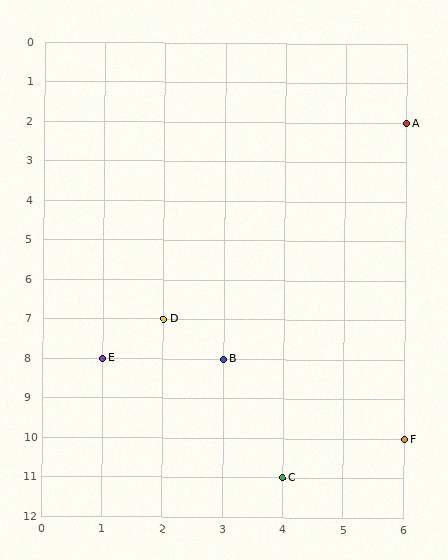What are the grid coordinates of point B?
Point B is at grid coordinates (3, 8).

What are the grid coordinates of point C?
Point C is at grid coordinates (4, 11).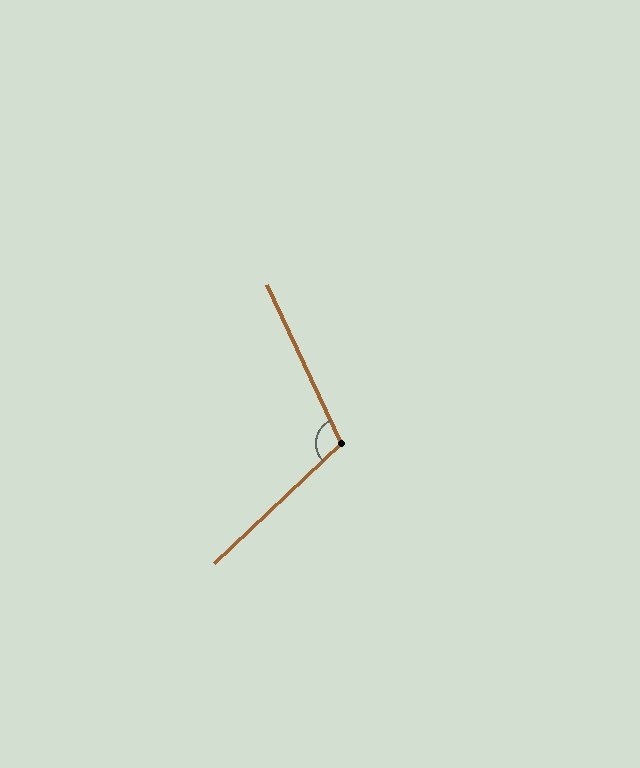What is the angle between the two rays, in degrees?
Approximately 108 degrees.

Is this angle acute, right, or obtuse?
It is obtuse.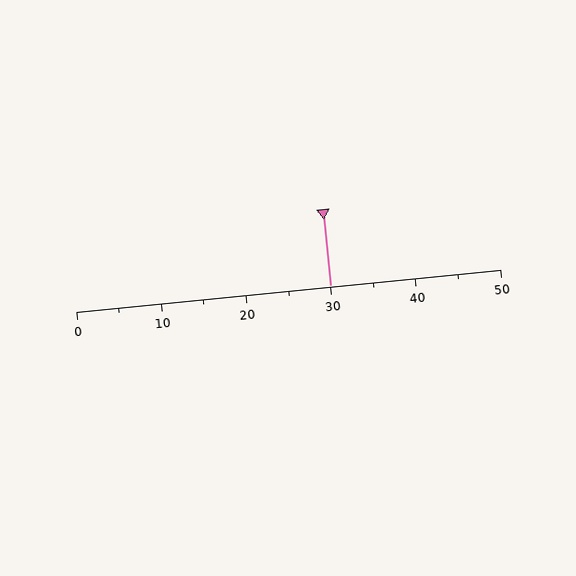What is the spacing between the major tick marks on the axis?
The major ticks are spaced 10 apart.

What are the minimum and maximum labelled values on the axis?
The axis runs from 0 to 50.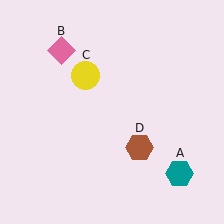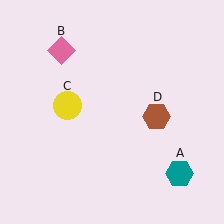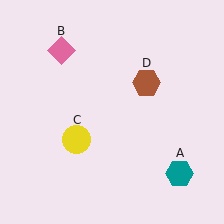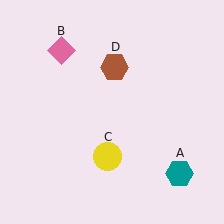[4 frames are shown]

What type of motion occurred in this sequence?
The yellow circle (object C), brown hexagon (object D) rotated counterclockwise around the center of the scene.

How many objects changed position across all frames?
2 objects changed position: yellow circle (object C), brown hexagon (object D).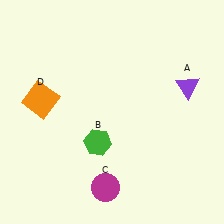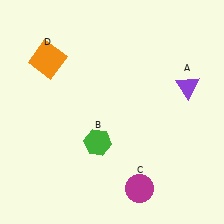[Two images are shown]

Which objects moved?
The objects that moved are: the magenta circle (C), the orange square (D).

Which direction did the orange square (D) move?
The orange square (D) moved up.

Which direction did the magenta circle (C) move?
The magenta circle (C) moved right.